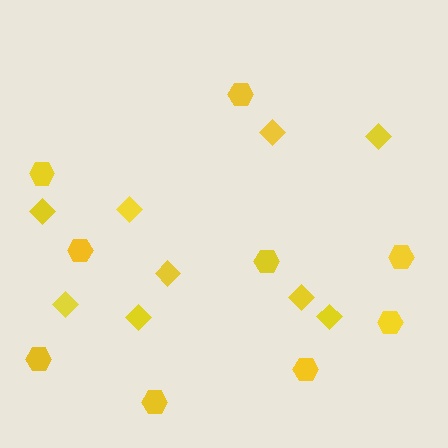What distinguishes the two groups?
There are 2 groups: one group of hexagons (9) and one group of diamonds (9).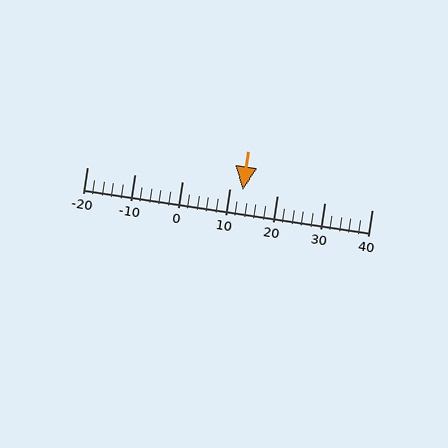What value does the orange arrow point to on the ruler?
The orange arrow points to approximately 13.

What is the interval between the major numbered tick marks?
The major tick marks are spaced 10 units apart.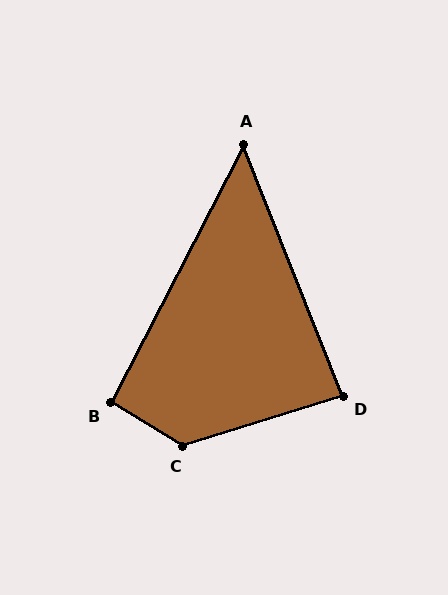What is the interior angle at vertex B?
Approximately 94 degrees (approximately right).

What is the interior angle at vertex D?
Approximately 86 degrees (approximately right).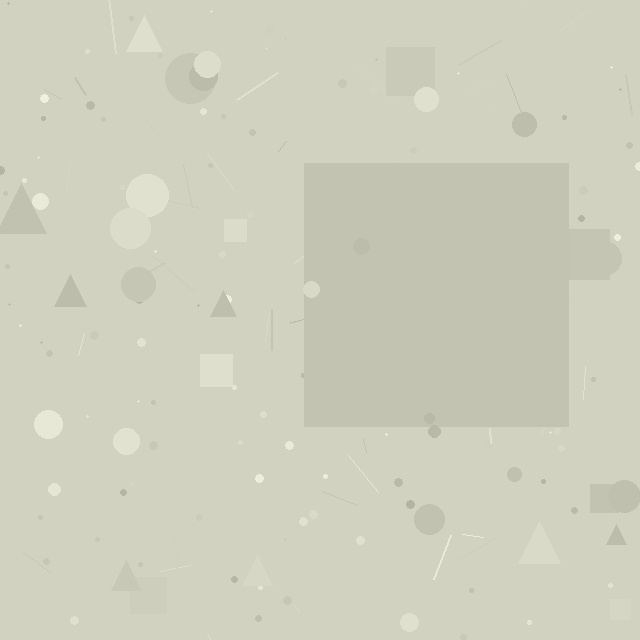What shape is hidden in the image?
A square is hidden in the image.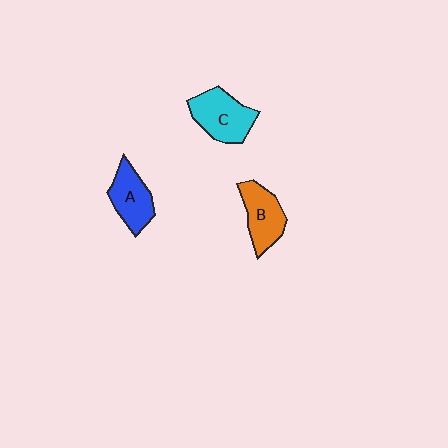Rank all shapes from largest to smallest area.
From largest to smallest: C (cyan), B (orange), A (blue).